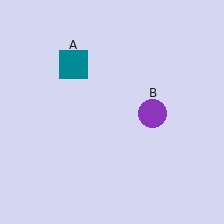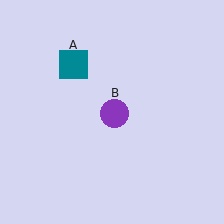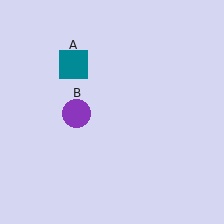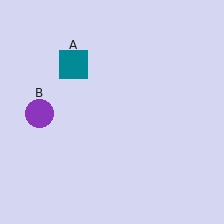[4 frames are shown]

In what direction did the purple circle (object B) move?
The purple circle (object B) moved left.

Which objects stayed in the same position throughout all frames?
Teal square (object A) remained stationary.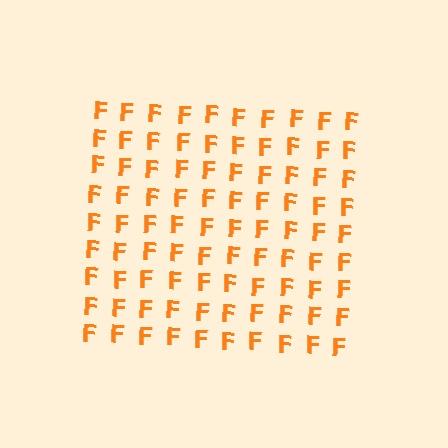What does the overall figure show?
The overall figure shows a square.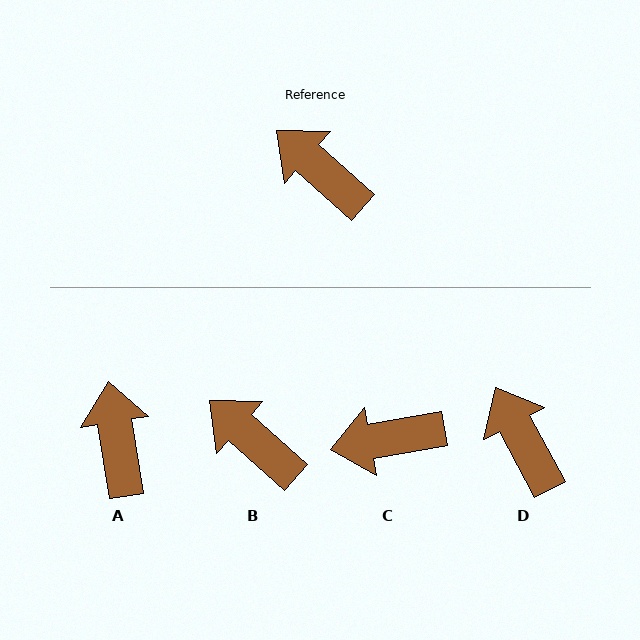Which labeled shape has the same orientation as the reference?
B.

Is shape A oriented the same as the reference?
No, it is off by about 39 degrees.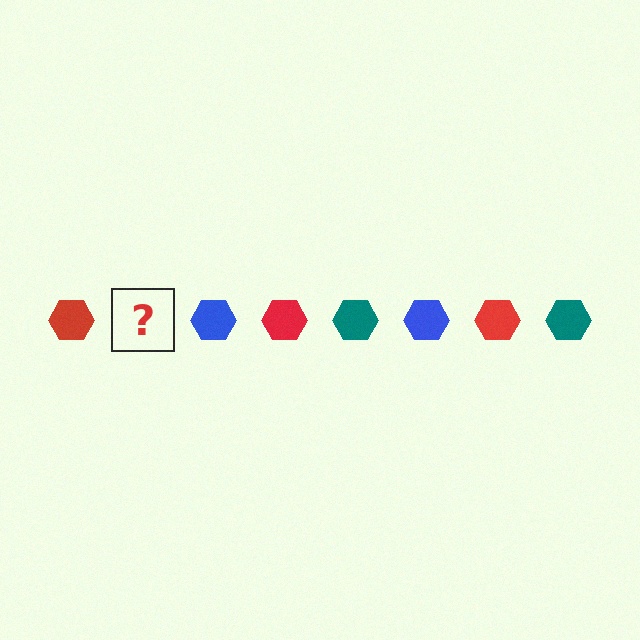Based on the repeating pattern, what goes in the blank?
The blank should be a teal hexagon.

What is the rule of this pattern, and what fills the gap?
The rule is that the pattern cycles through red, teal, blue hexagons. The gap should be filled with a teal hexagon.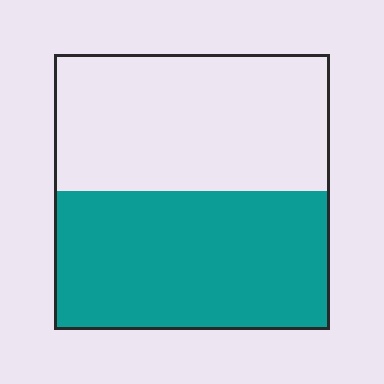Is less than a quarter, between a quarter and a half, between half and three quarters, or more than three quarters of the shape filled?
Between half and three quarters.